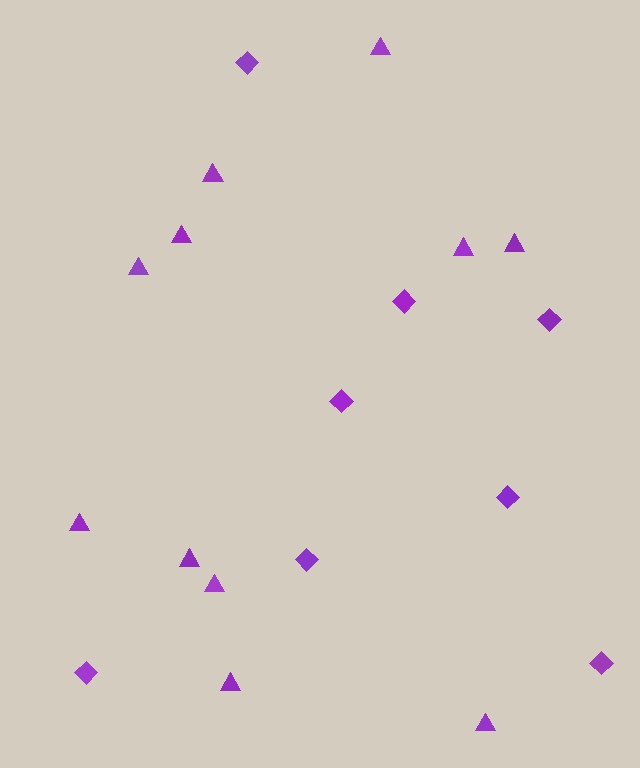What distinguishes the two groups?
There are 2 groups: one group of diamonds (8) and one group of triangles (11).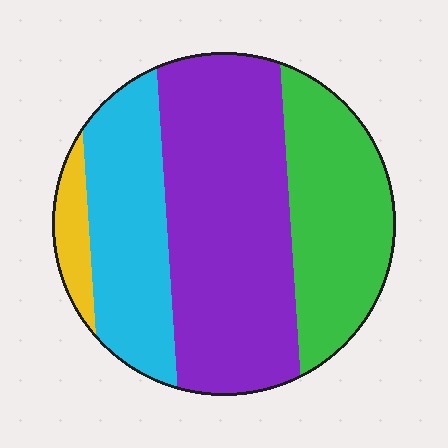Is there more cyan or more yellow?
Cyan.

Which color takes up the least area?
Yellow, at roughly 5%.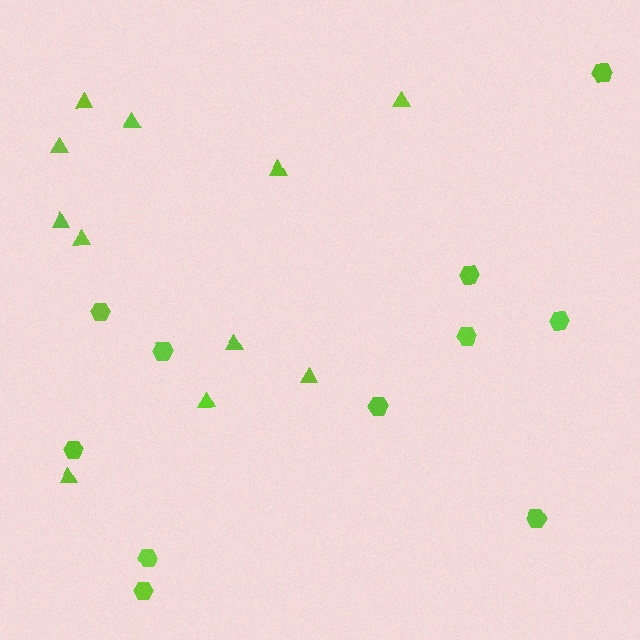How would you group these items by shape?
There are 2 groups: one group of hexagons (11) and one group of triangles (11).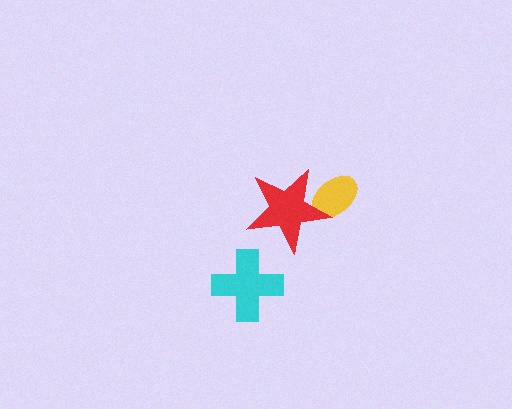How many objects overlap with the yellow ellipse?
1 object overlaps with the yellow ellipse.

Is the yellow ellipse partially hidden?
Yes, it is partially covered by another shape.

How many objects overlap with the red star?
1 object overlaps with the red star.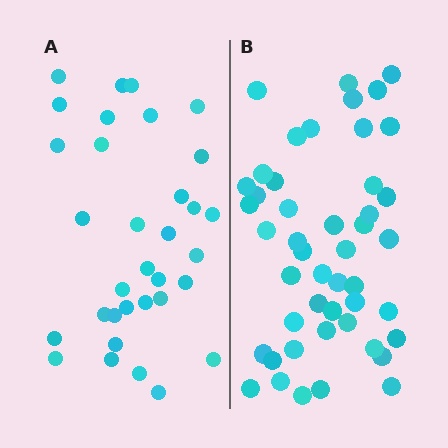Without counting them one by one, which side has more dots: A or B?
Region B (the right region) has more dots.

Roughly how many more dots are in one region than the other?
Region B has approximately 15 more dots than region A.